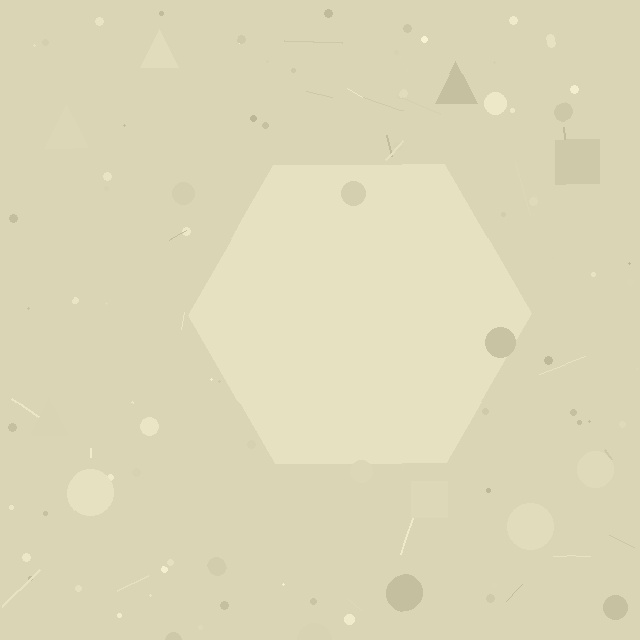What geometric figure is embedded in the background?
A hexagon is embedded in the background.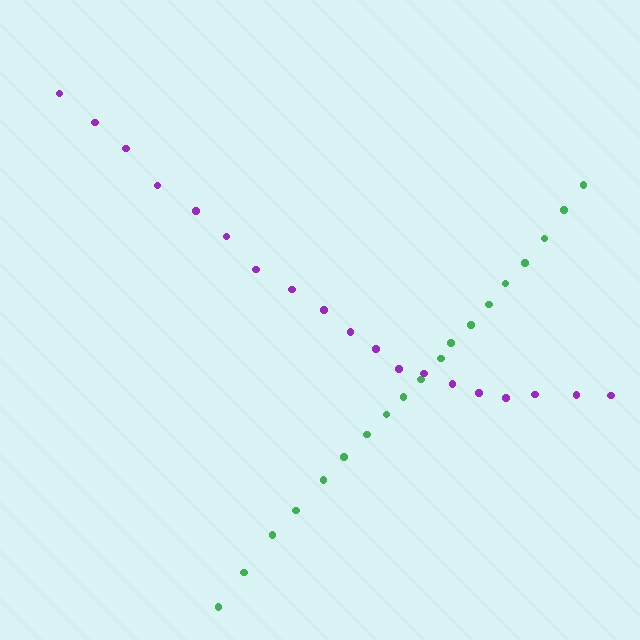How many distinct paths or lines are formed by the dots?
There are 2 distinct paths.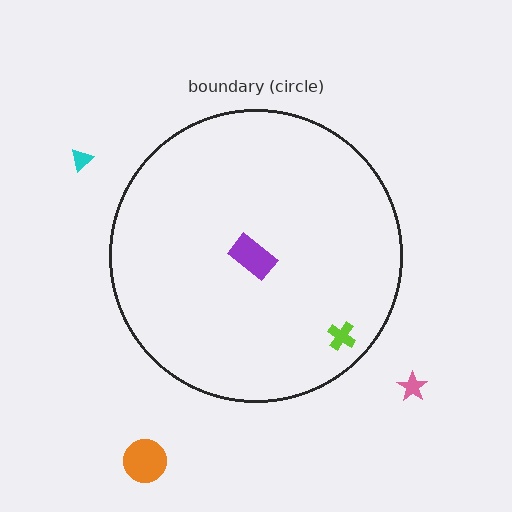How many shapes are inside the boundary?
2 inside, 3 outside.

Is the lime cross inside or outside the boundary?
Inside.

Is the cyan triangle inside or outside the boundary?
Outside.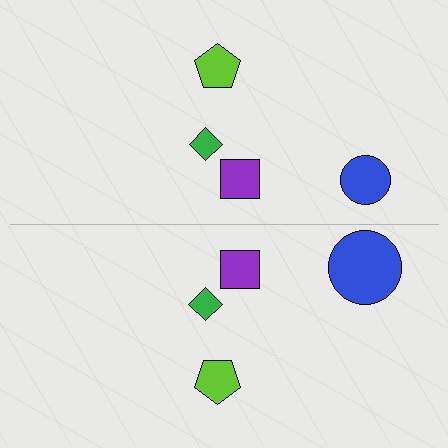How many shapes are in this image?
There are 8 shapes in this image.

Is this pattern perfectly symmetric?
No, the pattern is not perfectly symmetric. The blue circle on the bottom side has a different size than its mirror counterpart.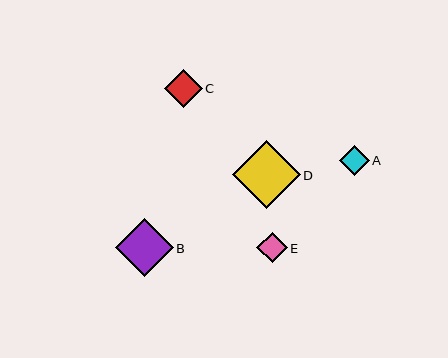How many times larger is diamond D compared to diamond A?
Diamond D is approximately 2.3 times the size of diamond A.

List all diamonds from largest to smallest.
From largest to smallest: D, B, C, E, A.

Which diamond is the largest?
Diamond D is the largest with a size of approximately 67 pixels.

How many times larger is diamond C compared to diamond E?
Diamond C is approximately 1.3 times the size of diamond E.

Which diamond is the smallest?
Diamond A is the smallest with a size of approximately 30 pixels.